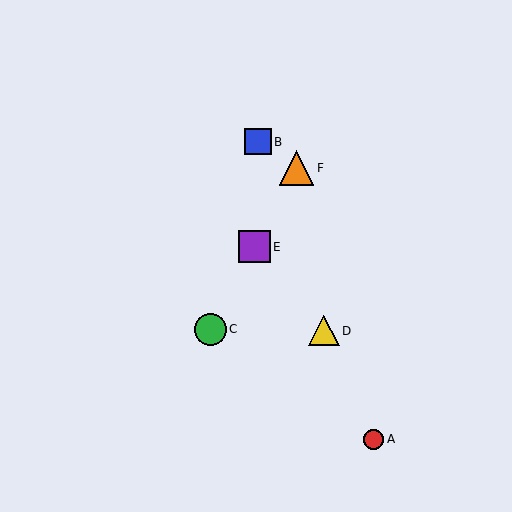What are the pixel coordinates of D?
Object D is at (324, 331).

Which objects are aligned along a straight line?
Objects C, E, F are aligned along a straight line.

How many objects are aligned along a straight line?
3 objects (C, E, F) are aligned along a straight line.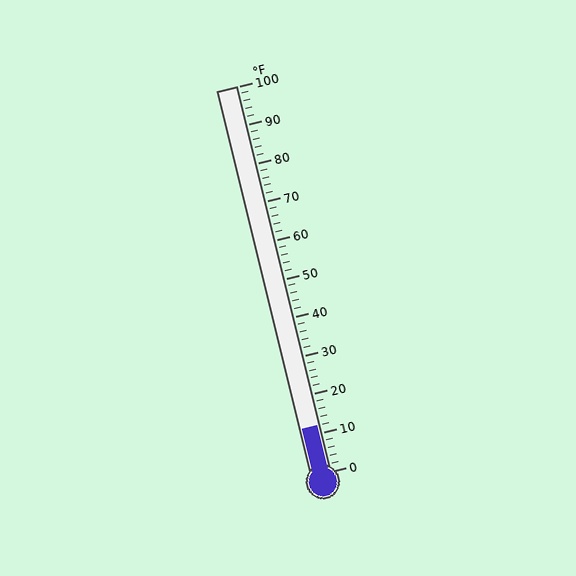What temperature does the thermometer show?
The thermometer shows approximately 12°F.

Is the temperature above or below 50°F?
The temperature is below 50°F.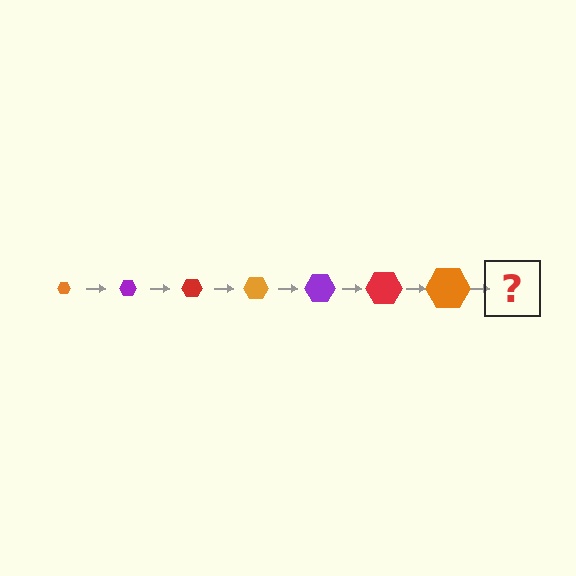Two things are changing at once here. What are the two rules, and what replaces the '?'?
The two rules are that the hexagon grows larger each step and the color cycles through orange, purple, and red. The '?' should be a purple hexagon, larger than the previous one.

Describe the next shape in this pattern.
It should be a purple hexagon, larger than the previous one.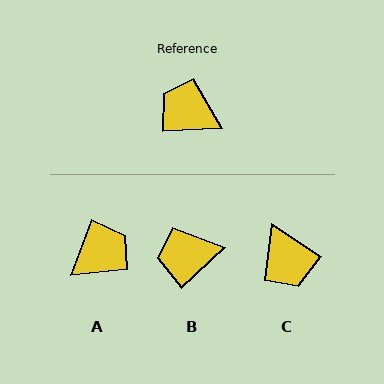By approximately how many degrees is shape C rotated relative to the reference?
Approximately 143 degrees counter-clockwise.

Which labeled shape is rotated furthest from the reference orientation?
C, about 143 degrees away.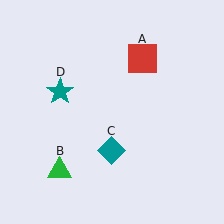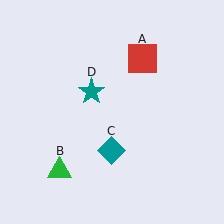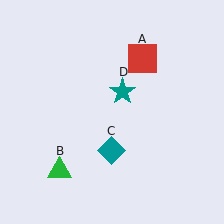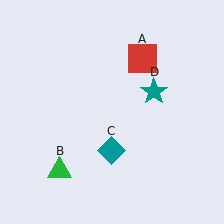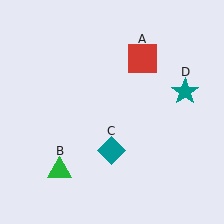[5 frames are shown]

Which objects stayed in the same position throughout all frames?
Red square (object A) and green triangle (object B) and teal diamond (object C) remained stationary.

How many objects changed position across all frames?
1 object changed position: teal star (object D).